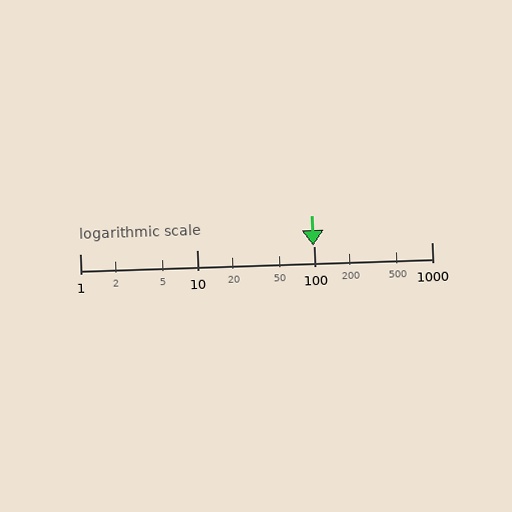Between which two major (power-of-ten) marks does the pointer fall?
The pointer is between 10 and 100.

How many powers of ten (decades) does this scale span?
The scale spans 3 decades, from 1 to 1000.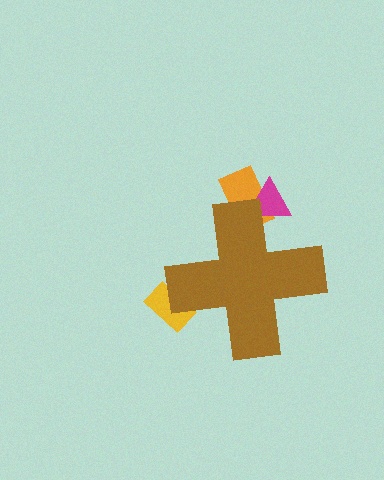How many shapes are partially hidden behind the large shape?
3 shapes are partially hidden.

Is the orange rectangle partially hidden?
Yes, the orange rectangle is partially hidden behind the brown cross.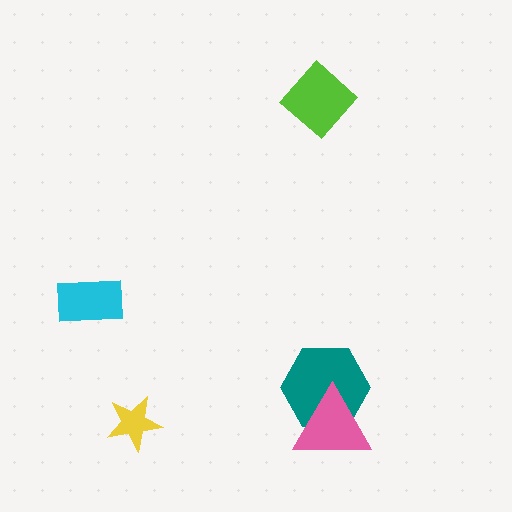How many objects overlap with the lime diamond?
0 objects overlap with the lime diamond.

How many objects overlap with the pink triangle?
1 object overlaps with the pink triangle.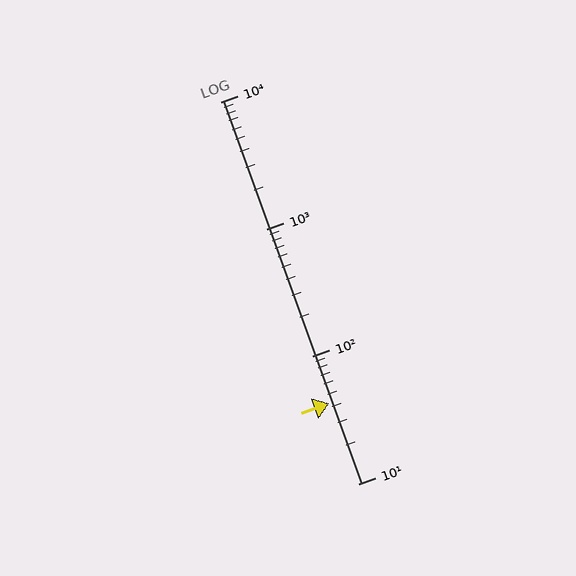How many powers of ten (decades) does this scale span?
The scale spans 3 decades, from 10 to 10000.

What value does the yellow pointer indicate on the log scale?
The pointer indicates approximately 43.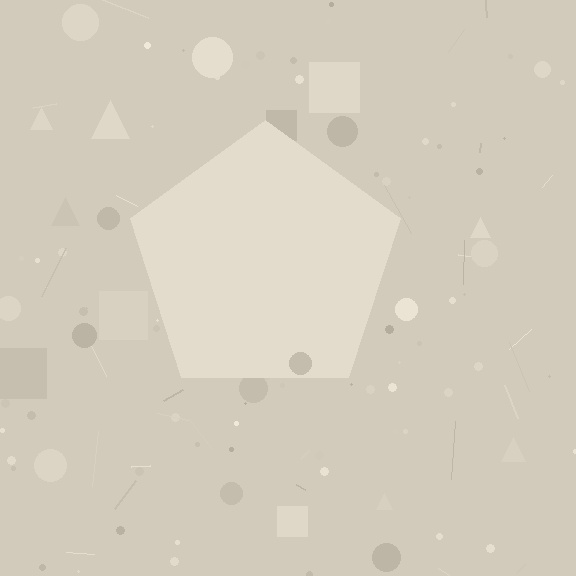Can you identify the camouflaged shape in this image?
The camouflaged shape is a pentagon.